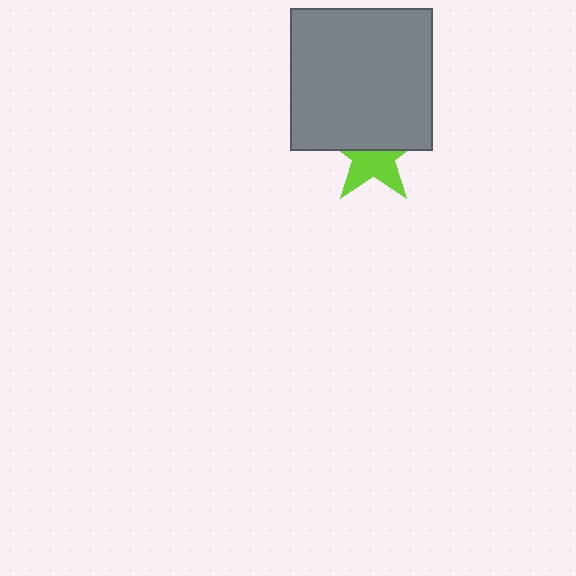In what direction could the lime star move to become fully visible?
The lime star could move down. That would shift it out from behind the gray square entirely.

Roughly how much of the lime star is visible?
About half of it is visible (roughly 49%).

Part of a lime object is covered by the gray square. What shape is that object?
It is a star.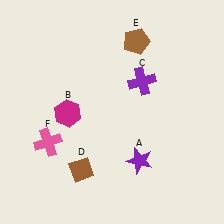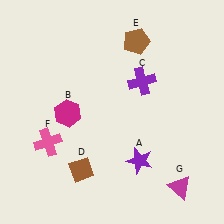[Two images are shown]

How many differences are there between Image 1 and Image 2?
There is 1 difference between the two images.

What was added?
A magenta triangle (G) was added in Image 2.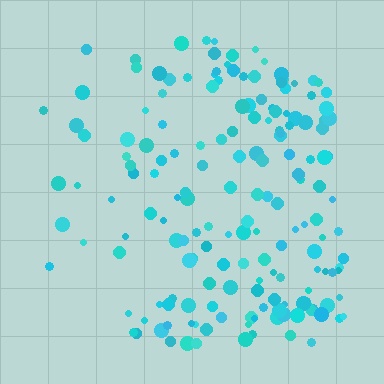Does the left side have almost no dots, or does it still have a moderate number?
Still a moderate number, just noticeably fewer than the right.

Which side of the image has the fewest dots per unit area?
The left.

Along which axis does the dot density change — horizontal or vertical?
Horizontal.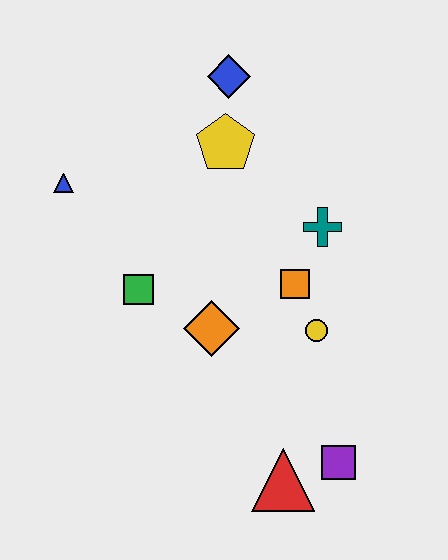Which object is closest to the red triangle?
The purple square is closest to the red triangle.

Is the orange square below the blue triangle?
Yes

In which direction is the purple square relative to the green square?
The purple square is to the right of the green square.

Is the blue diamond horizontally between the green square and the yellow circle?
Yes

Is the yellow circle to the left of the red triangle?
No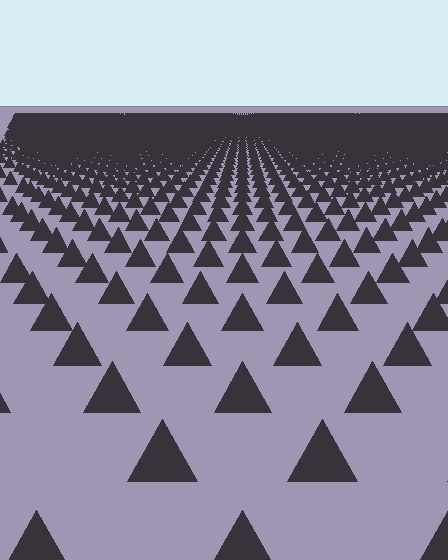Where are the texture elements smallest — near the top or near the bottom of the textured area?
Near the top.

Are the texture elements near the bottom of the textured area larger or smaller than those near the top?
Larger. Near the bottom, elements are closer to the viewer and appear at a bigger on-screen size.